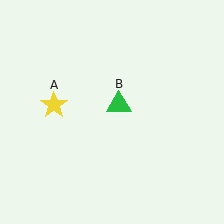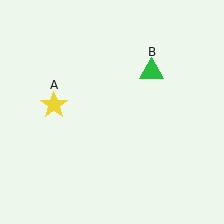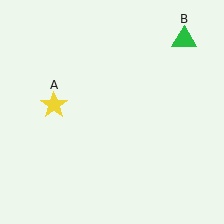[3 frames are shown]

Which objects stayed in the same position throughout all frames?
Yellow star (object A) remained stationary.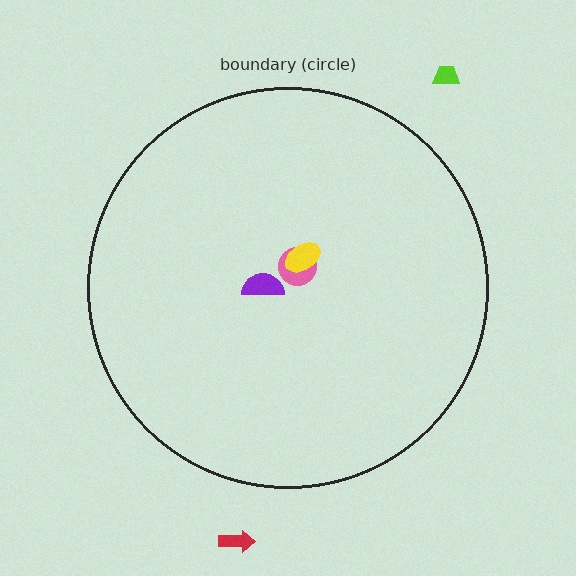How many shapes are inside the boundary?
3 inside, 2 outside.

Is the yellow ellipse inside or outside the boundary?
Inside.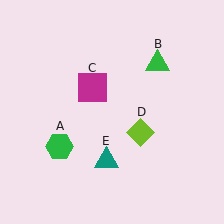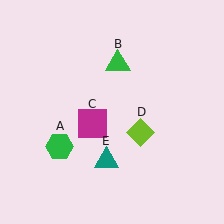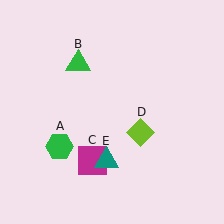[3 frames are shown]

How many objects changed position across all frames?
2 objects changed position: green triangle (object B), magenta square (object C).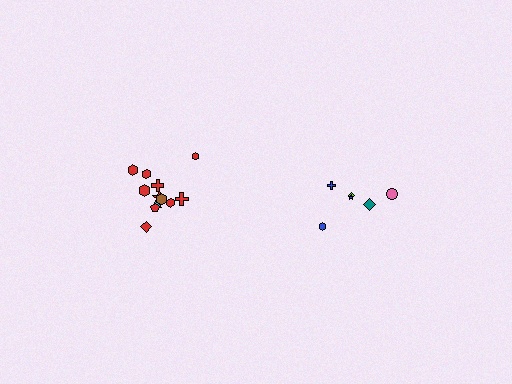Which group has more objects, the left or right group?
The left group.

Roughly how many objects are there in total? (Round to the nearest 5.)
Roughly 20 objects in total.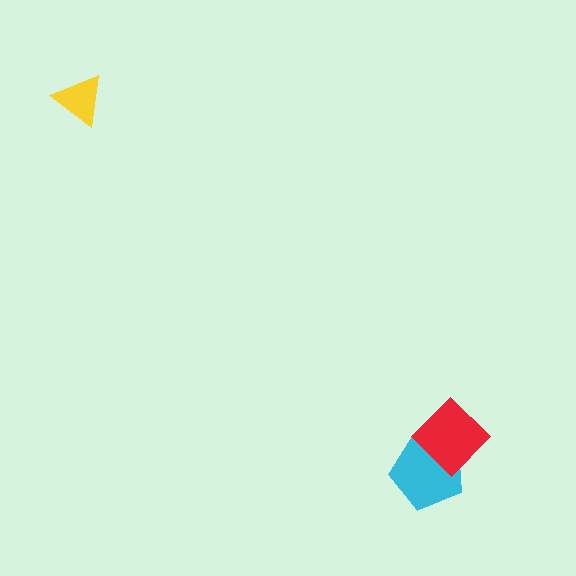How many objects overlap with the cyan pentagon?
1 object overlaps with the cyan pentagon.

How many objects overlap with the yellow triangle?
0 objects overlap with the yellow triangle.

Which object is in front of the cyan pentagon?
The red diamond is in front of the cyan pentagon.